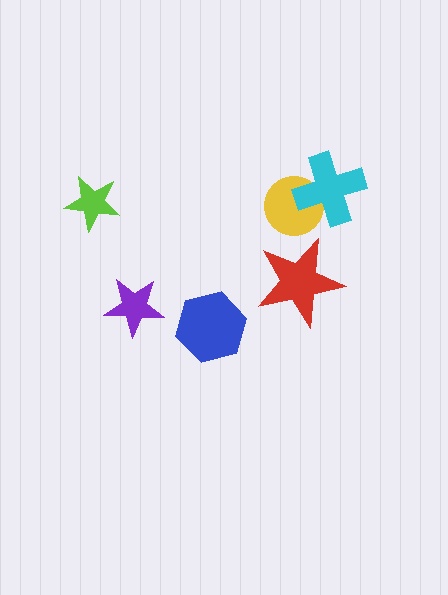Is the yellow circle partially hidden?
Yes, it is partially covered by another shape.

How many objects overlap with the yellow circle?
1 object overlaps with the yellow circle.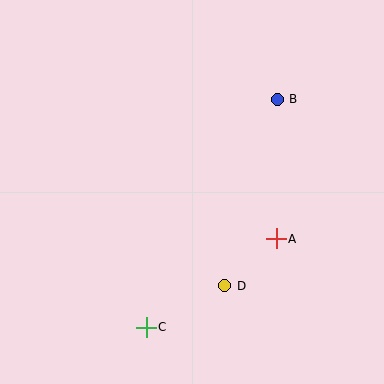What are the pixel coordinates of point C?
Point C is at (146, 327).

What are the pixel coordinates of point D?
Point D is at (225, 286).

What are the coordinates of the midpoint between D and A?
The midpoint between D and A is at (251, 262).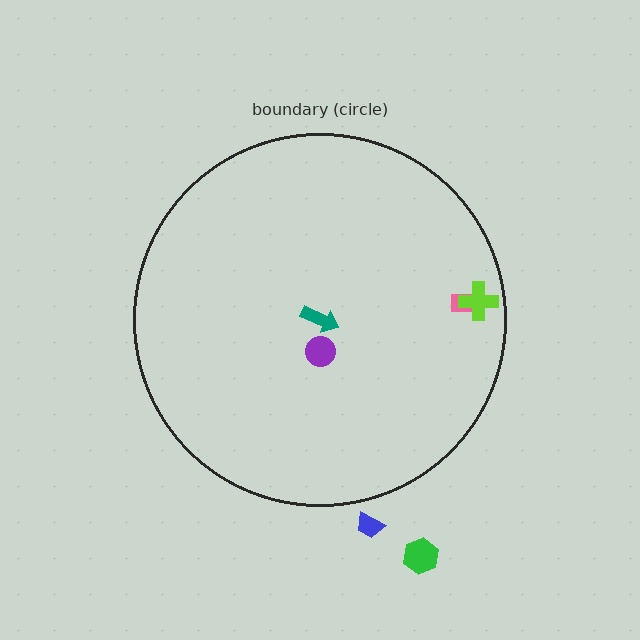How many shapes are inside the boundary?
4 inside, 2 outside.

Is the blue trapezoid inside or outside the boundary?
Outside.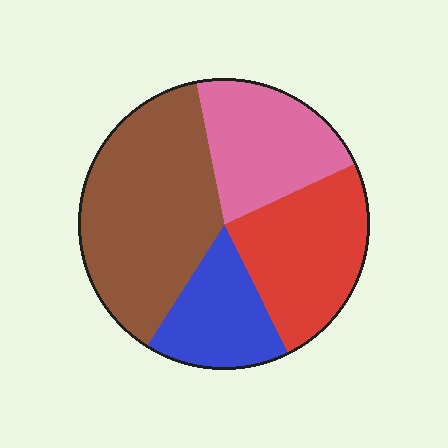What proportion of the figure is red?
Red takes up between a sixth and a third of the figure.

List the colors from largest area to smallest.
From largest to smallest: brown, red, pink, blue.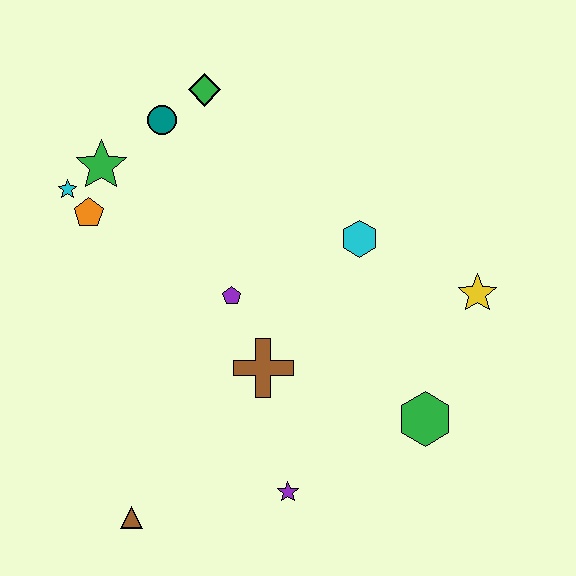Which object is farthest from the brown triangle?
The green diamond is farthest from the brown triangle.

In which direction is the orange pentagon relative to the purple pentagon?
The orange pentagon is to the left of the purple pentagon.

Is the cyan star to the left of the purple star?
Yes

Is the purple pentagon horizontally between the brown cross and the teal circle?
Yes